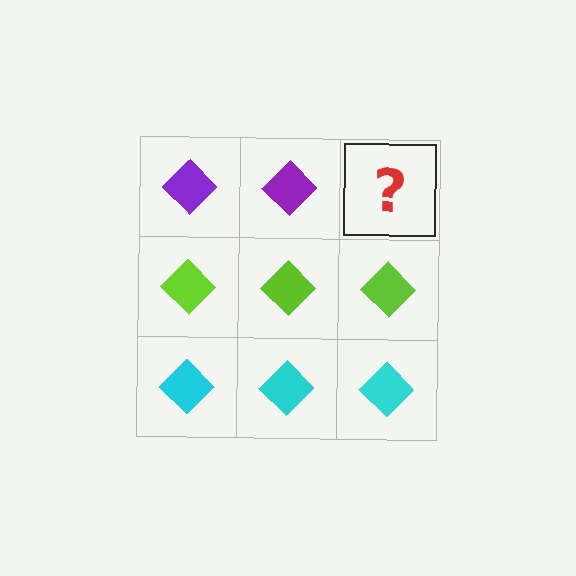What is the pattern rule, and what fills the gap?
The rule is that each row has a consistent color. The gap should be filled with a purple diamond.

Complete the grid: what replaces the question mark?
The question mark should be replaced with a purple diamond.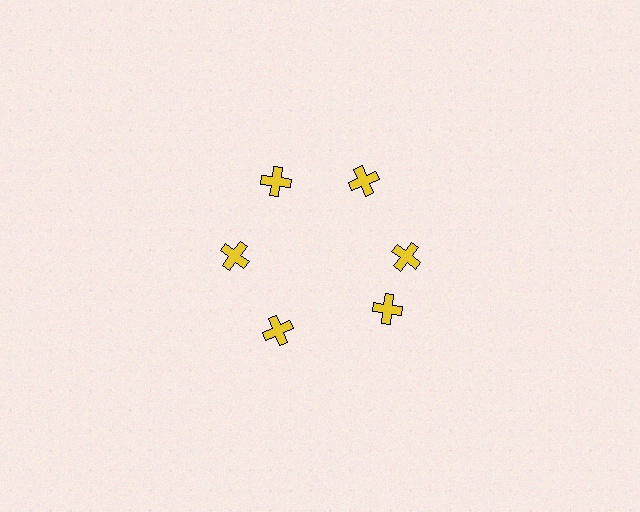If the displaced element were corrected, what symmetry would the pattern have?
It would have 6-fold rotational symmetry — the pattern would map onto itself every 60 degrees.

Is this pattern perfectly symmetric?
No. The 6 yellow crosses are arranged in a ring, but one element near the 5 o'clock position is rotated out of alignment along the ring, breaking the 6-fold rotational symmetry.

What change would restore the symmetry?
The symmetry would be restored by rotating it back into even spacing with its neighbors so that all 6 crosses sit at equal angles and equal distance from the center.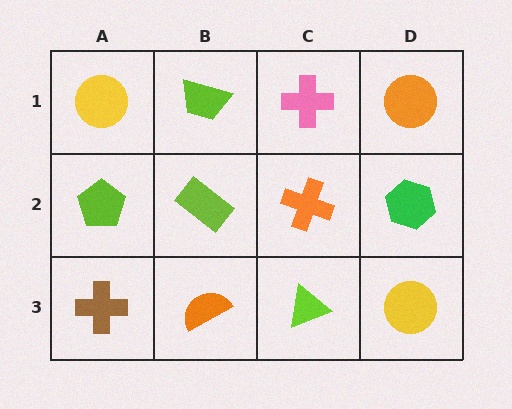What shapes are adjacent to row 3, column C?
An orange cross (row 2, column C), an orange semicircle (row 3, column B), a yellow circle (row 3, column D).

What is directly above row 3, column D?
A green hexagon.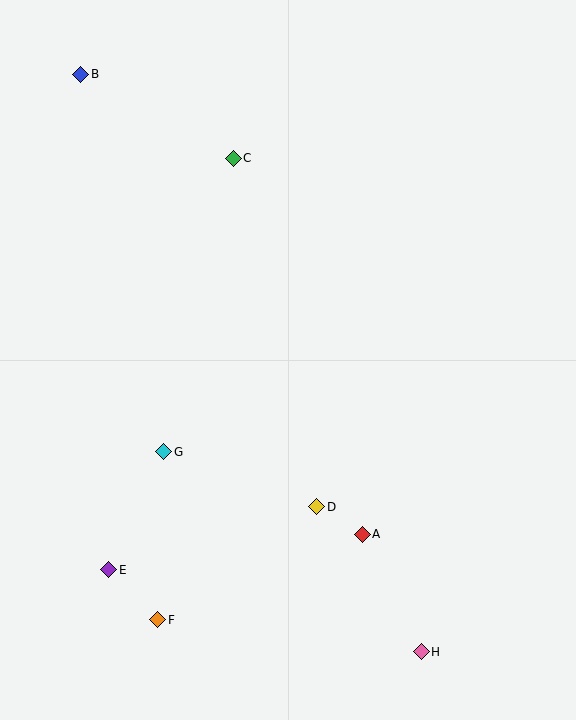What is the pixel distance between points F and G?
The distance between F and G is 168 pixels.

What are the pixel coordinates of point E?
Point E is at (109, 570).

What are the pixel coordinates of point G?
Point G is at (164, 452).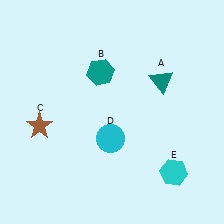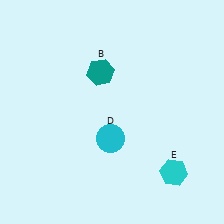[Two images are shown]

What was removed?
The teal triangle (A), the brown star (C) were removed in Image 2.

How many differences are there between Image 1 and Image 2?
There are 2 differences between the two images.